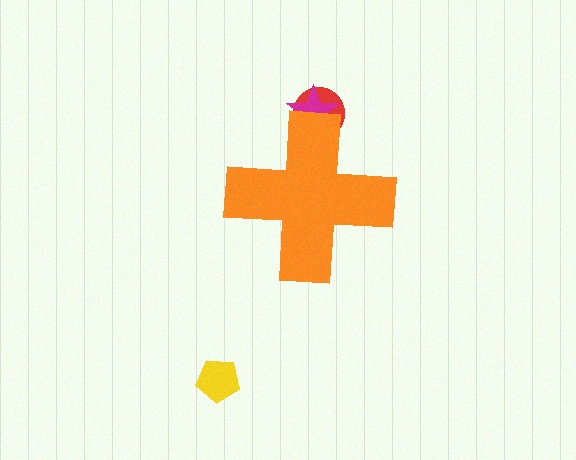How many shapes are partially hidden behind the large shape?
2 shapes are partially hidden.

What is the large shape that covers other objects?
An orange cross.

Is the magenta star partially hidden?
Yes, the magenta star is partially hidden behind the orange cross.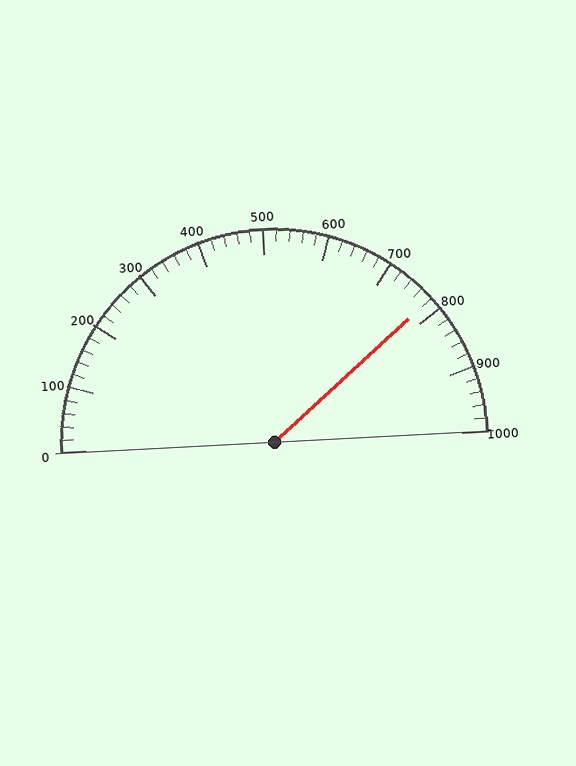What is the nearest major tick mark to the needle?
The nearest major tick mark is 800.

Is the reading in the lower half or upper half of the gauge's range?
The reading is in the upper half of the range (0 to 1000).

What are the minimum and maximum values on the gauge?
The gauge ranges from 0 to 1000.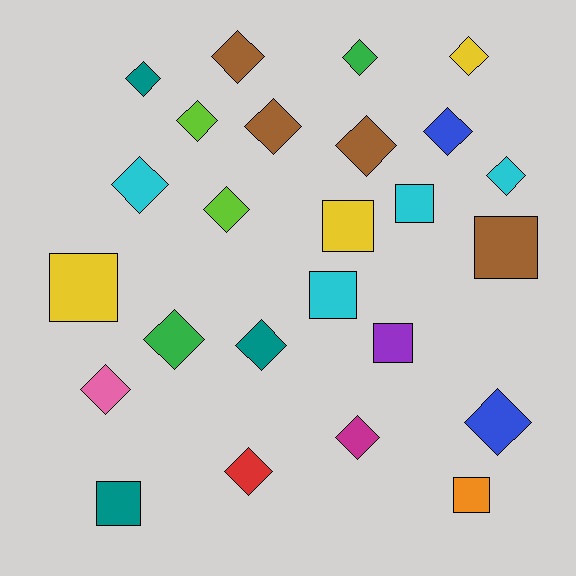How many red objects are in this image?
There is 1 red object.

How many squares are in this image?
There are 8 squares.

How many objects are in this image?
There are 25 objects.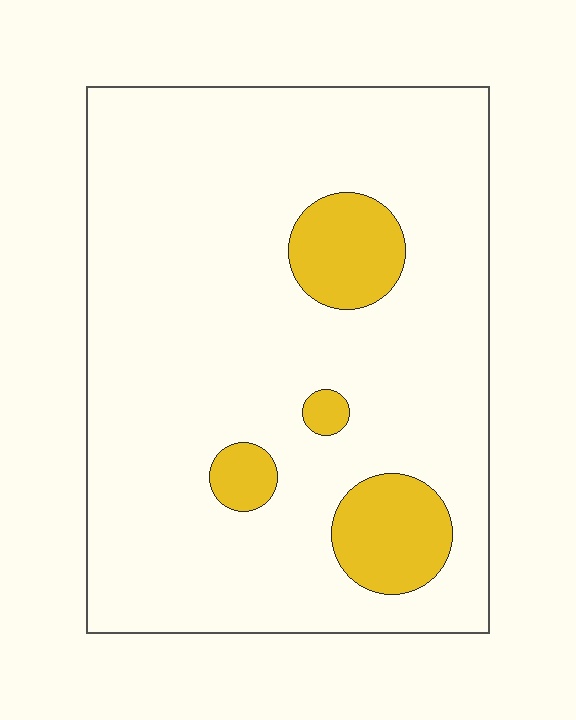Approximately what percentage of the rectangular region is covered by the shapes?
Approximately 15%.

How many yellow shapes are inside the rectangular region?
4.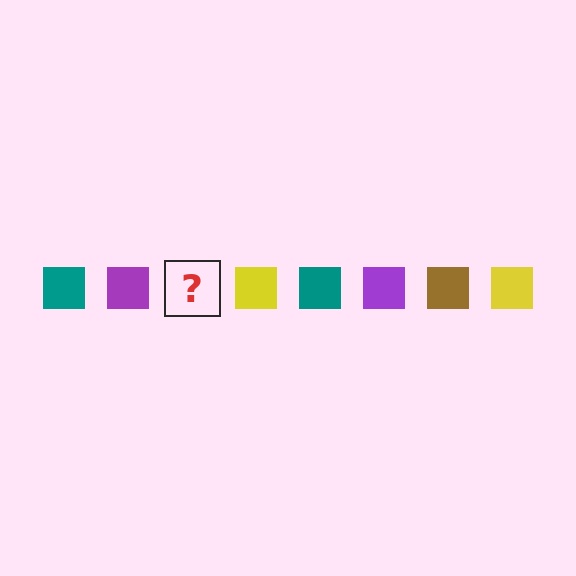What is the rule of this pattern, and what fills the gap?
The rule is that the pattern cycles through teal, purple, brown, yellow squares. The gap should be filled with a brown square.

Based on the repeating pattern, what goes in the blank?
The blank should be a brown square.